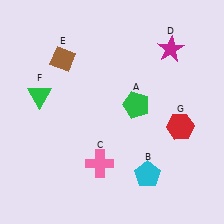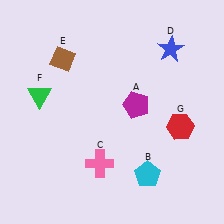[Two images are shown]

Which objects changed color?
A changed from green to magenta. D changed from magenta to blue.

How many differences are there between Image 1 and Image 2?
There are 2 differences between the two images.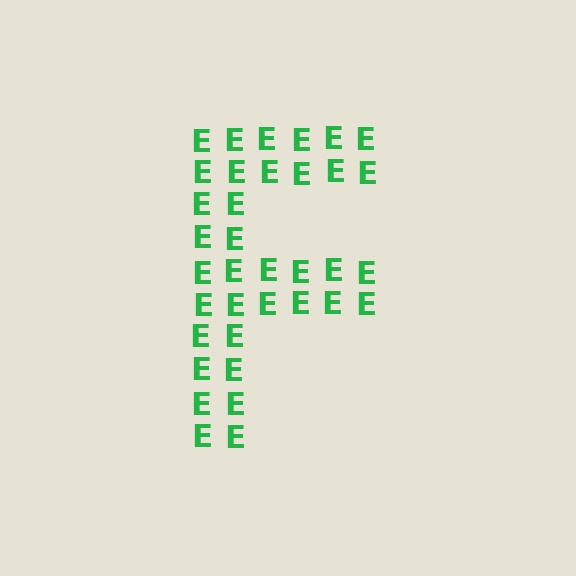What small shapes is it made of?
It is made of small letter E's.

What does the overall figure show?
The overall figure shows the letter F.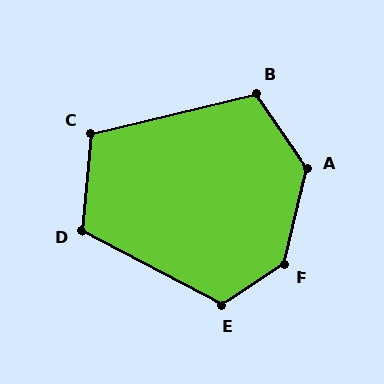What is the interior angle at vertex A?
Approximately 133 degrees (obtuse).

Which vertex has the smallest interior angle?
C, at approximately 109 degrees.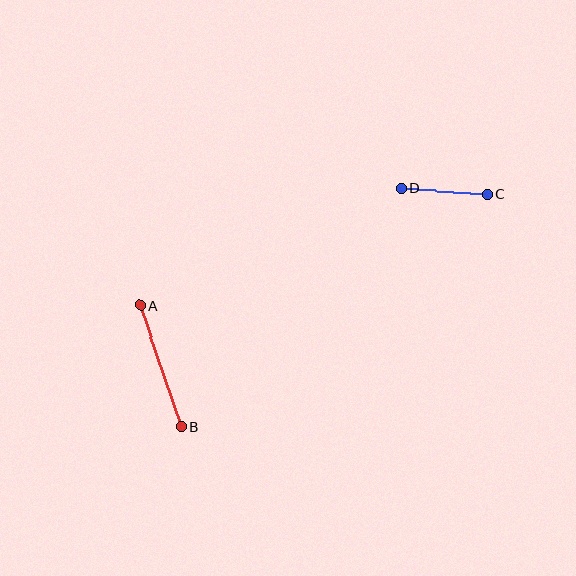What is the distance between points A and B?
The distance is approximately 128 pixels.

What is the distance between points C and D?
The distance is approximately 86 pixels.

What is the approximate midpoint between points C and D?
The midpoint is at approximately (444, 191) pixels.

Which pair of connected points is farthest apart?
Points A and B are farthest apart.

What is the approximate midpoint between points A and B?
The midpoint is at approximately (160, 366) pixels.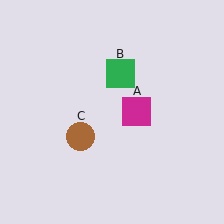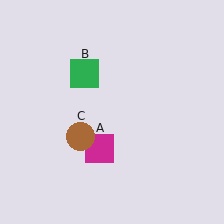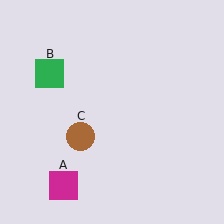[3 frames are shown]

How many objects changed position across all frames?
2 objects changed position: magenta square (object A), green square (object B).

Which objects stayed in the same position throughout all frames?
Brown circle (object C) remained stationary.